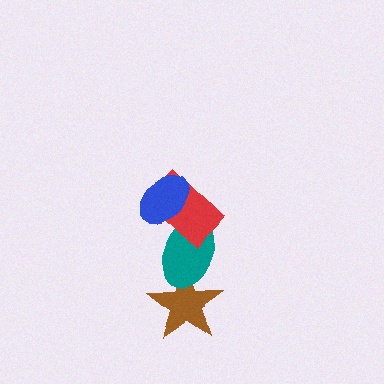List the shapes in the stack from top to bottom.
From top to bottom: the blue ellipse, the red rectangle, the teal ellipse, the brown star.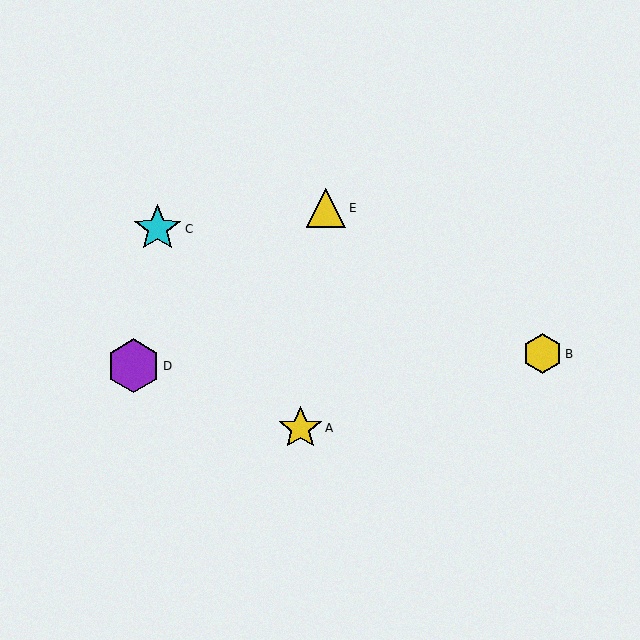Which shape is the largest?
The purple hexagon (labeled D) is the largest.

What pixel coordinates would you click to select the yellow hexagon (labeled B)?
Click at (543, 354) to select the yellow hexagon B.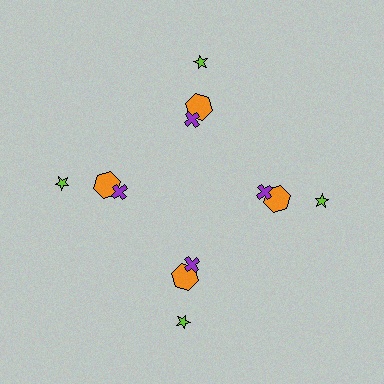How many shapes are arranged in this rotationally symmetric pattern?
There are 12 shapes, arranged in 4 groups of 3.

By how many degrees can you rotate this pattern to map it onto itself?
The pattern maps onto itself every 90 degrees of rotation.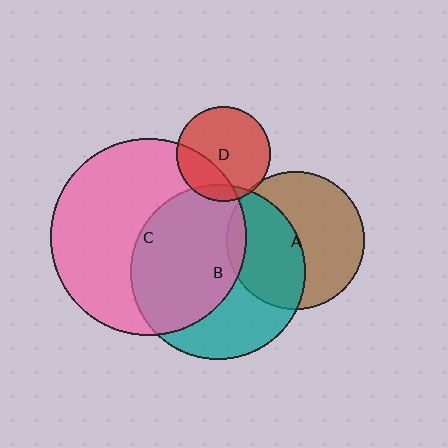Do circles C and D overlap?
Yes.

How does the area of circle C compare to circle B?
Approximately 1.3 times.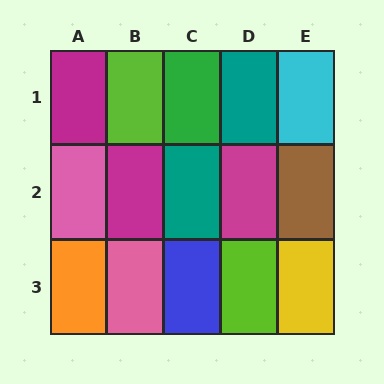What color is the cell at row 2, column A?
Pink.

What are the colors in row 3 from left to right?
Orange, pink, blue, lime, yellow.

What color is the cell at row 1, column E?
Cyan.